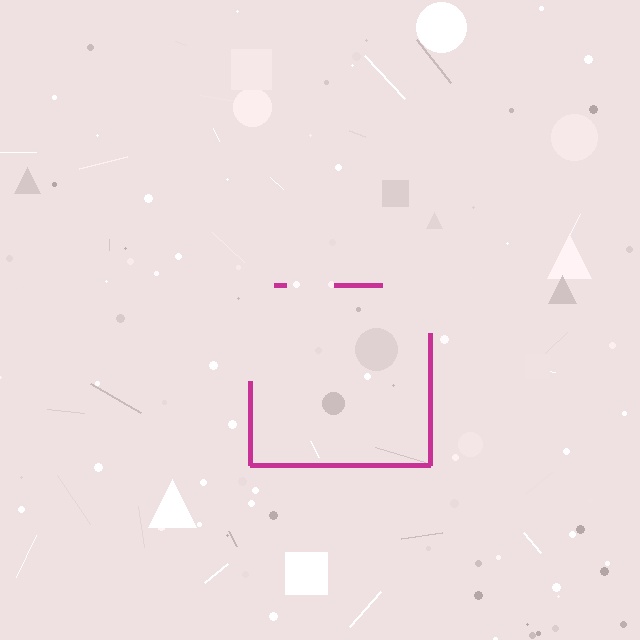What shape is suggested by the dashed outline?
The dashed outline suggests a square.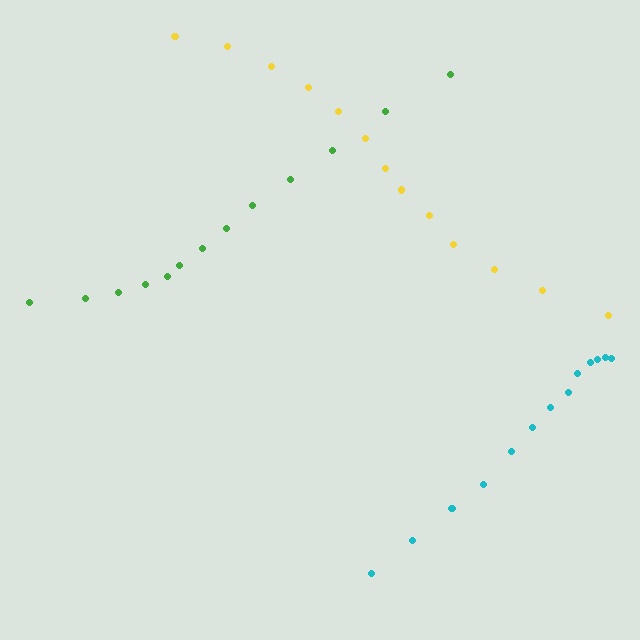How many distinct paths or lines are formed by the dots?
There are 3 distinct paths.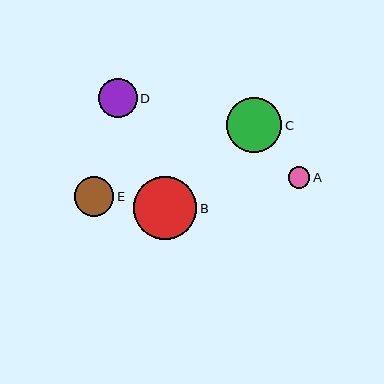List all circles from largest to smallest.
From largest to smallest: B, C, E, D, A.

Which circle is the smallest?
Circle A is the smallest with a size of approximately 22 pixels.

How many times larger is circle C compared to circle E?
Circle C is approximately 1.4 times the size of circle E.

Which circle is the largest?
Circle B is the largest with a size of approximately 63 pixels.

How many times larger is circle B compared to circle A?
Circle B is approximately 2.9 times the size of circle A.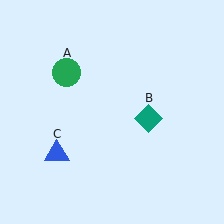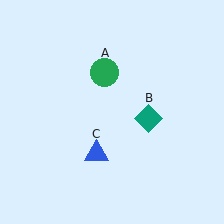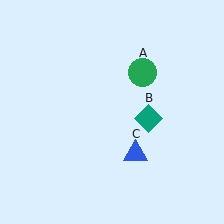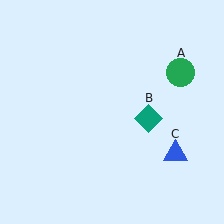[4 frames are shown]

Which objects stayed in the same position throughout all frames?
Teal diamond (object B) remained stationary.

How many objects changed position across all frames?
2 objects changed position: green circle (object A), blue triangle (object C).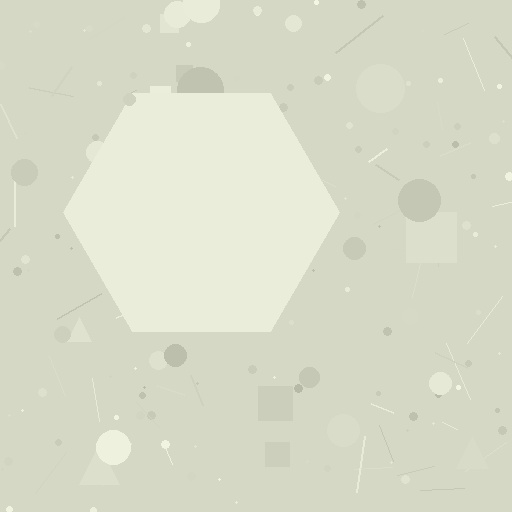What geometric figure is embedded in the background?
A hexagon is embedded in the background.